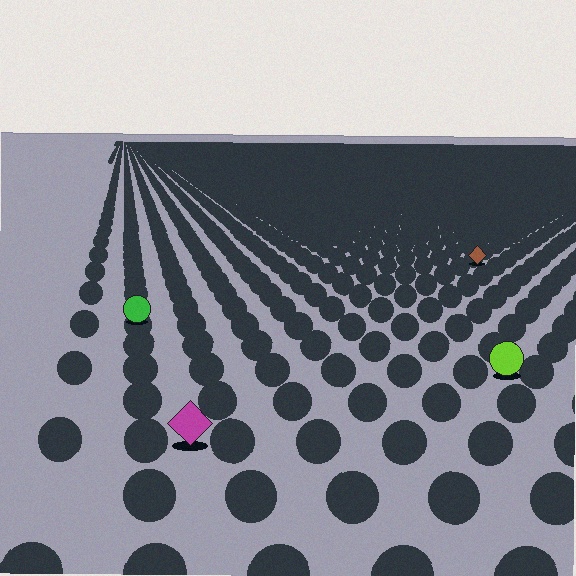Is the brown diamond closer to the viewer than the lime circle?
No. The lime circle is closer — you can tell from the texture gradient: the ground texture is coarser near it.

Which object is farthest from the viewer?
The brown diamond is farthest from the viewer. It appears smaller and the ground texture around it is denser.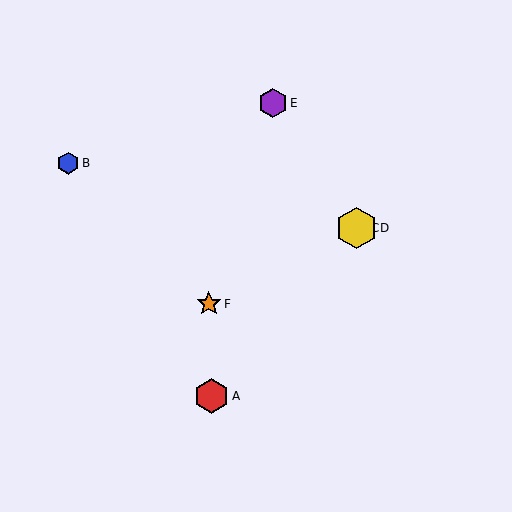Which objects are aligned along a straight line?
Objects C, D, F are aligned along a straight line.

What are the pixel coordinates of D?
Object D is at (357, 228).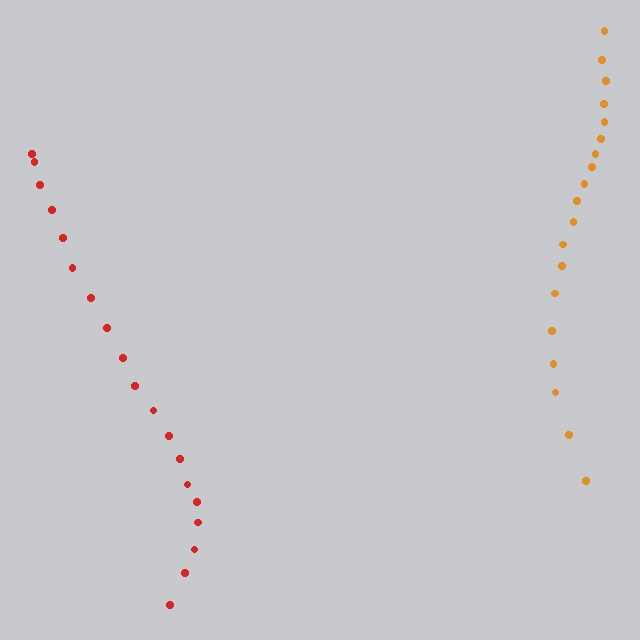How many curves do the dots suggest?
There are 2 distinct paths.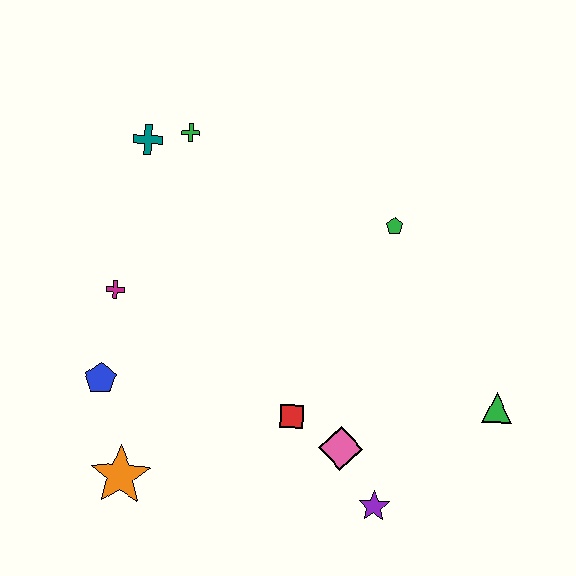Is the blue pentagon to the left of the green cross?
Yes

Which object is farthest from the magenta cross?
The green triangle is farthest from the magenta cross.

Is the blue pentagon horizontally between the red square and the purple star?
No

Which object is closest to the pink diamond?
The red square is closest to the pink diamond.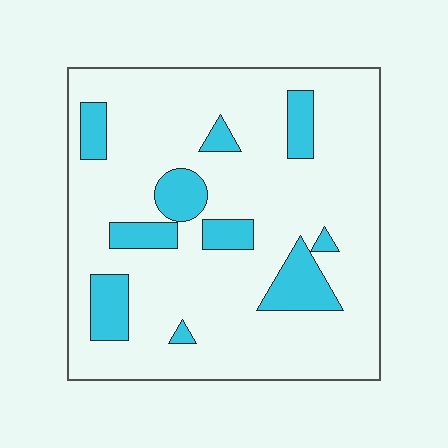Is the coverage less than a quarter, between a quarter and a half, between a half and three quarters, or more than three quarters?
Less than a quarter.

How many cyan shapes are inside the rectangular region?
10.